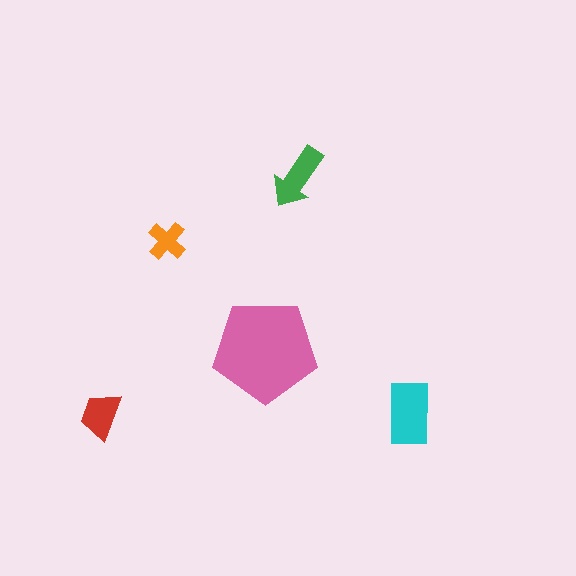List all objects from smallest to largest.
The orange cross, the red trapezoid, the green arrow, the cyan rectangle, the pink pentagon.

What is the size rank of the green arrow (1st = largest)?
3rd.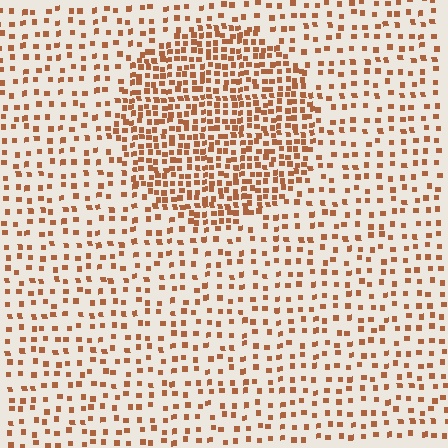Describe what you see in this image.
The image contains small brown elements arranged at two different densities. A circle-shaped region is visible where the elements are more densely packed than the surrounding area.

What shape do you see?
I see a circle.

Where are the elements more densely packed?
The elements are more densely packed inside the circle boundary.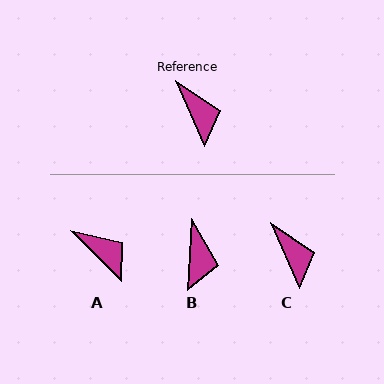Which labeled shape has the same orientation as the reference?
C.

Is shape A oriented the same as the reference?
No, it is off by about 21 degrees.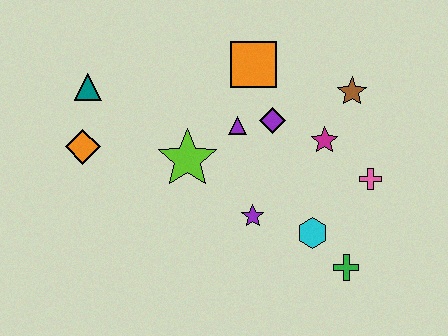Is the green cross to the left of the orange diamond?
No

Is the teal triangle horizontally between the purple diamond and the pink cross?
No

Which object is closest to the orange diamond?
The teal triangle is closest to the orange diamond.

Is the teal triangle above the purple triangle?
Yes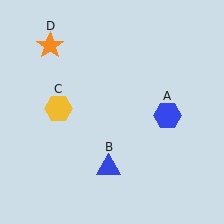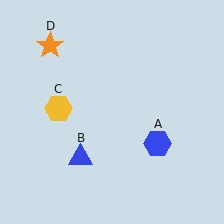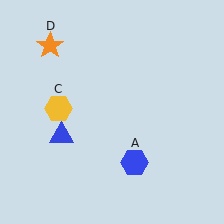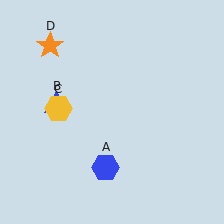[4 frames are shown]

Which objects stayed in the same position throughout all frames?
Yellow hexagon (object C) and orange star (object D) remained stationary.